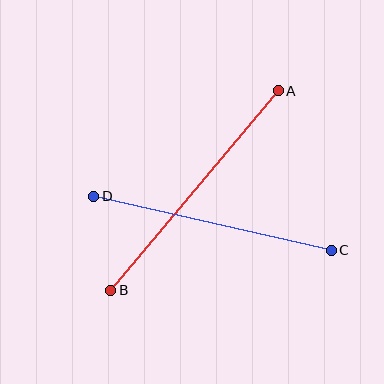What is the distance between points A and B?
The distance is approximately 260 pixels.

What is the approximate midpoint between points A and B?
The midpoint is at approximately (194, 191) pixels.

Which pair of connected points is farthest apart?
Points A and B are farthest apart.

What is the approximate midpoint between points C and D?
The midpoint is at approximately (213, 223) pixels.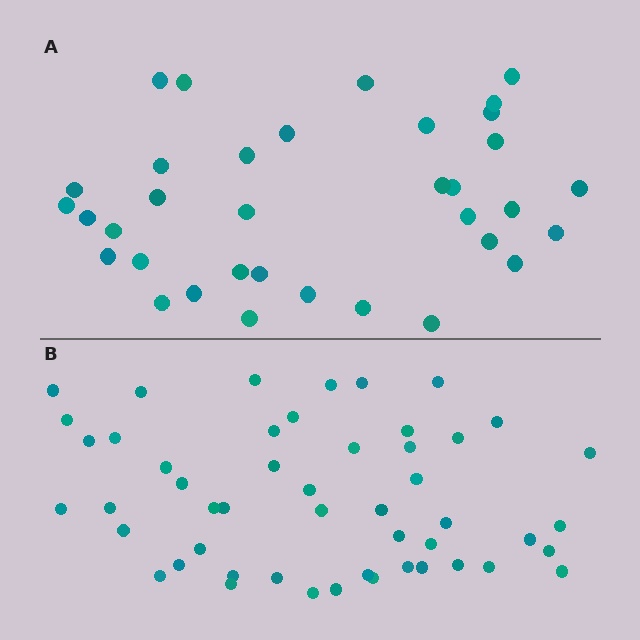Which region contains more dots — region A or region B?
Region B (the bottom region) has more dots.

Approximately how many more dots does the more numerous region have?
Region B has approximately 15 more dots than region A.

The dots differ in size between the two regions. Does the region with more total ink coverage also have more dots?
No. Region A has more total ink coverage because its dots are larger, but region B actually contains more individual dots. Total area can be misleading — the number of items is what matters here.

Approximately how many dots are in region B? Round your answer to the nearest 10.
About 50 dots.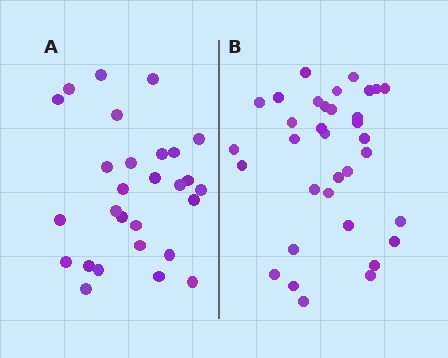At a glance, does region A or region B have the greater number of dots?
Region B (the right region) has more dots.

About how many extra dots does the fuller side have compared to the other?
Region B has about 6 more dots than region A.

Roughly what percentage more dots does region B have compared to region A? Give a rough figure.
About 20% more.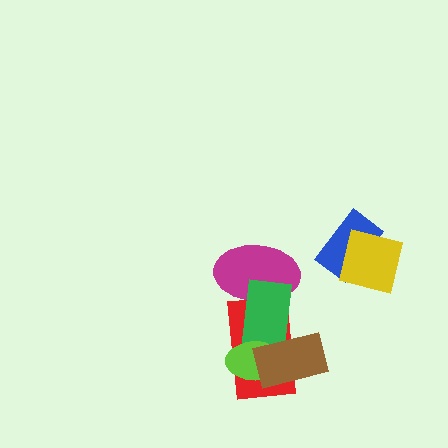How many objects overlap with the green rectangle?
4 objects overlap with the green rectangle.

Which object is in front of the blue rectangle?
The yellow square is in front of the blue rectangle.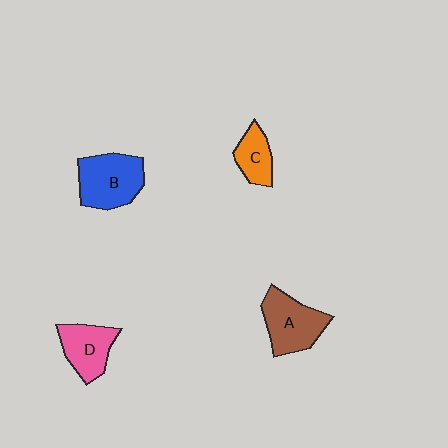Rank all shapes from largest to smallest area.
From largest to smallest: B (blue), A (brown), D (pink), C (orange).